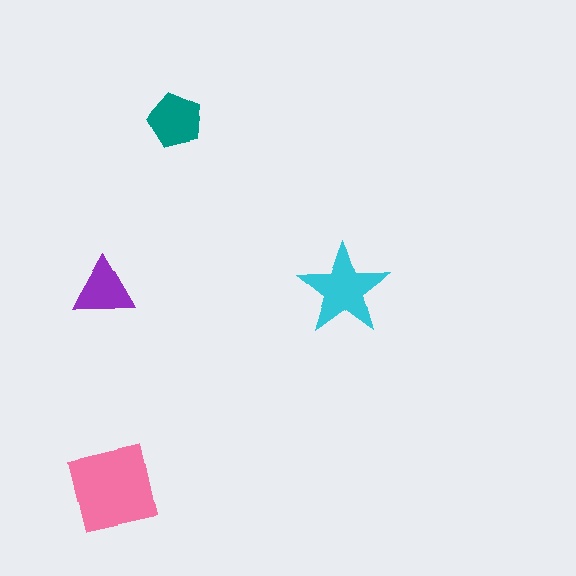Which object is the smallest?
The purple triangle.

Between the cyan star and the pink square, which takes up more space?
The pink square.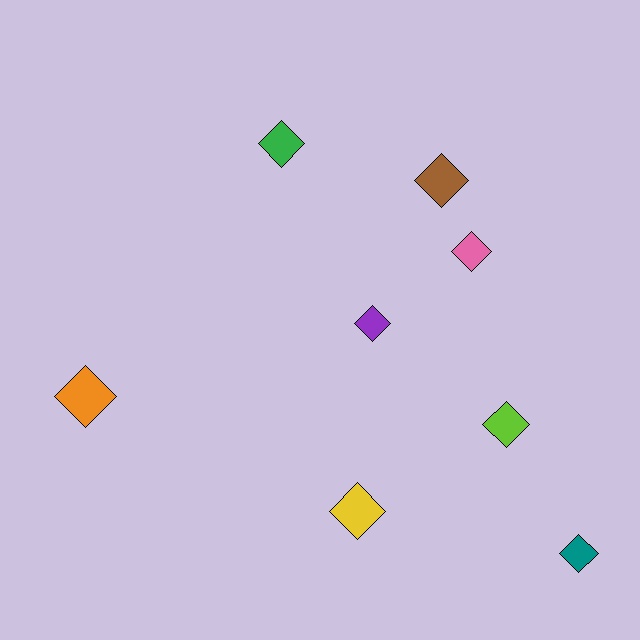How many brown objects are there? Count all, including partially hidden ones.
There is 1 brown object.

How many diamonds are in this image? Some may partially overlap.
There are 8 diamonds.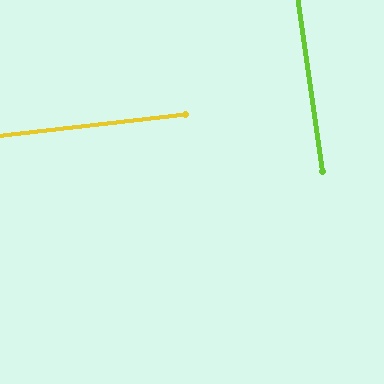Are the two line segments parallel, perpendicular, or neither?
Perpendicular — they meet at approximately 89°.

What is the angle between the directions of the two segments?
Approximately 89 degrees.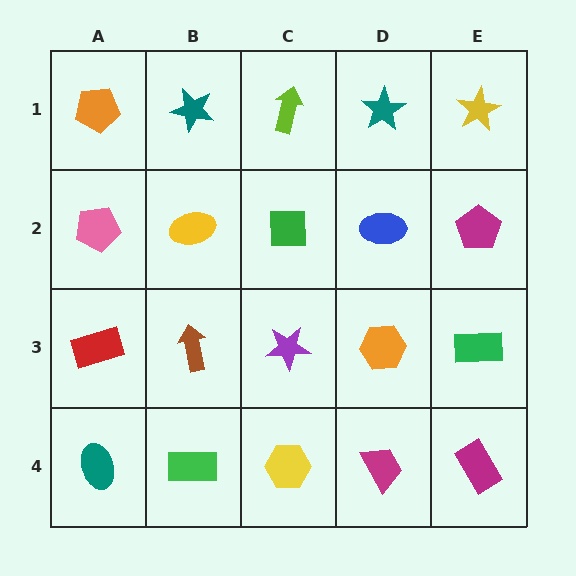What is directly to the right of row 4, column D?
A magenta rectangle.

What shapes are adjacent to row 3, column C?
A green square (row 2, column C), a yellow hexagon (row 4, column C), a brown arrow (row 3, column B), an orange hexagon (row 3, column D).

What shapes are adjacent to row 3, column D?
A blue ellipse (row 2, column D), a magenta trapezoid (row 4, column D), a purple star (row 3, column C), a green rectangle (row 3, column E).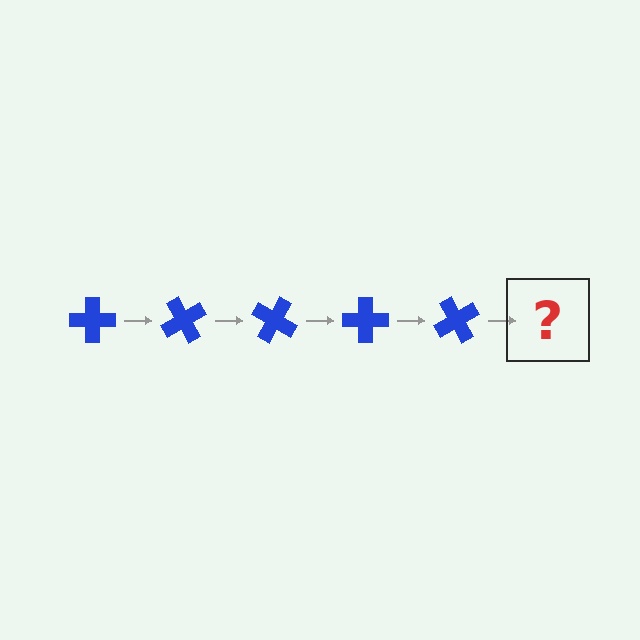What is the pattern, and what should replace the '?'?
The pattern is that the cross rotates 60 degrees each step. The '?' should be a blue cross rotated 300 degrees.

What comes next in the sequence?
The next element should be a blue cross rotated 300 degrees.